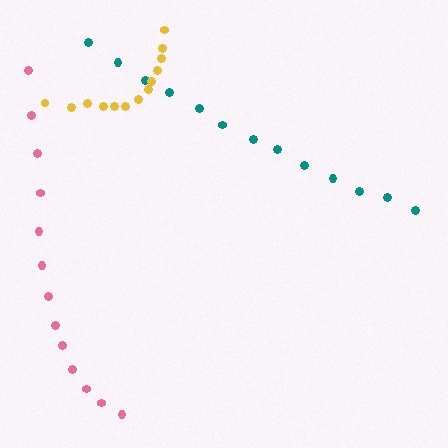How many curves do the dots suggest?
There are 3 distinct paths.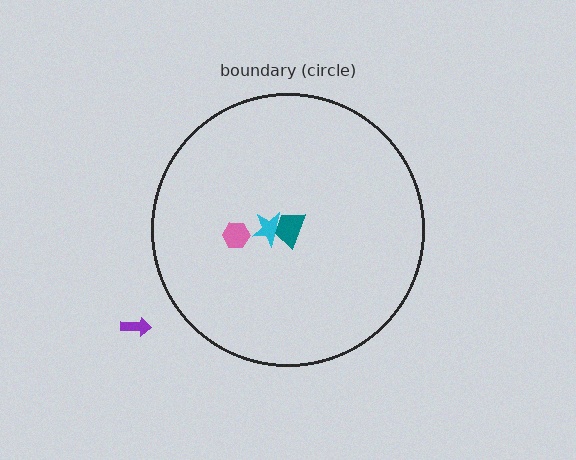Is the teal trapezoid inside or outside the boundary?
Inside.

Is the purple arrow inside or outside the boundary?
Outside.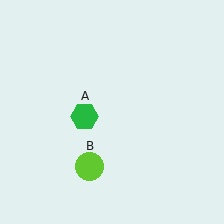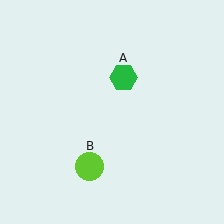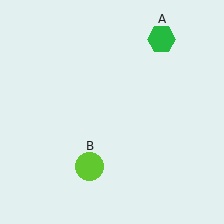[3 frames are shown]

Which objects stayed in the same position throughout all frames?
Lime circle (object B) remained stationary.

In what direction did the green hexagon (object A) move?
The green hexagon (object A) moved up and to the right.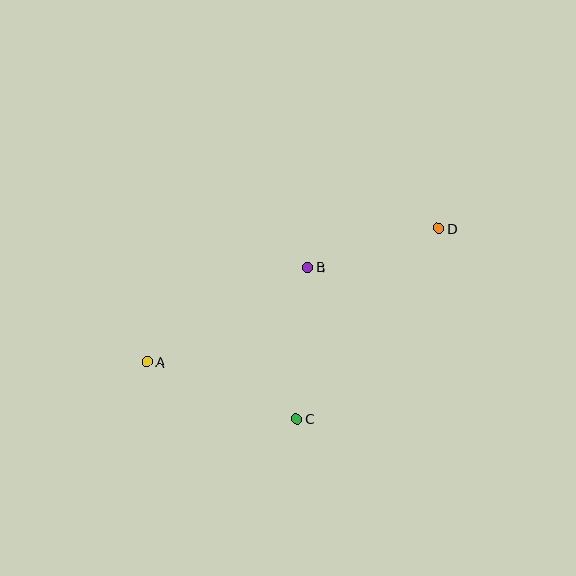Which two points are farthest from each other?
Points A and D are farthest from each other.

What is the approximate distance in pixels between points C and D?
The distance between C and D is approximately 237 pixels.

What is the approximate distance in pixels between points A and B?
The distance between A and B is approximately 186 pixels.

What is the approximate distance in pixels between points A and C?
The distance between A and C is approximately 160 pixels.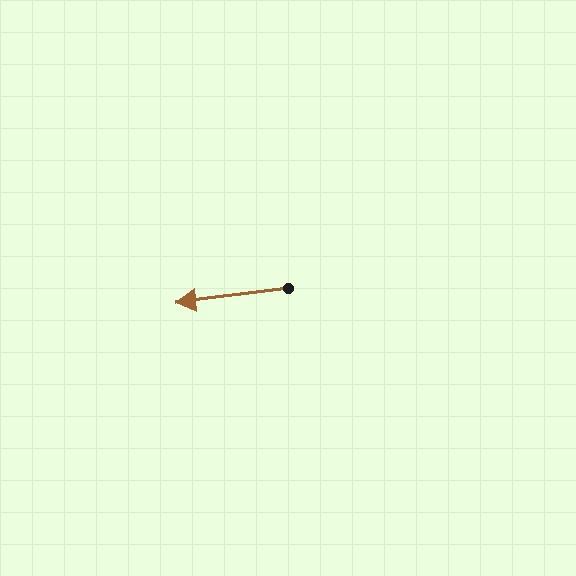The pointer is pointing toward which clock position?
Roughly 9 o'clock.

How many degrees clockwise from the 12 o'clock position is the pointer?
Approximately 262 degrees.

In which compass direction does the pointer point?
West.